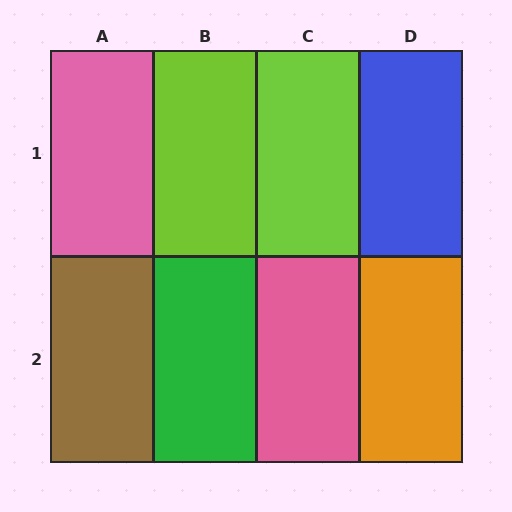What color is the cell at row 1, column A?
Pink.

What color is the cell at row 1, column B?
Lime.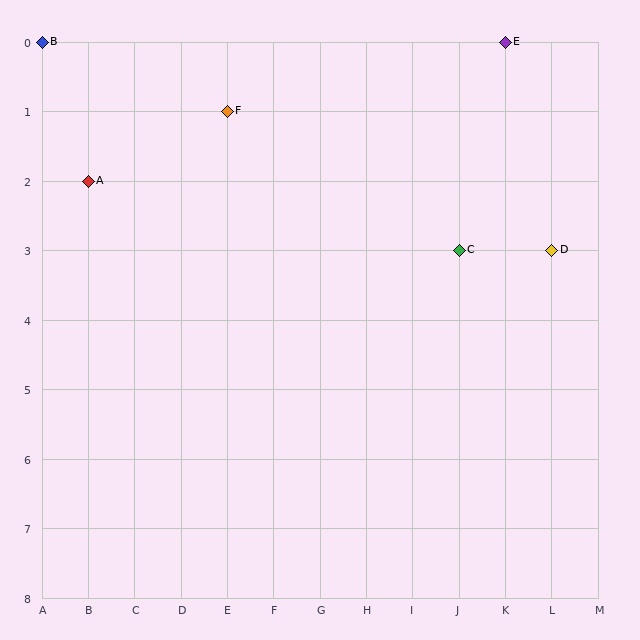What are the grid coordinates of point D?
Point D is at grid coordinates (L, 3).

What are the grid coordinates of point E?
Point E is at grid coordinates (K, 0).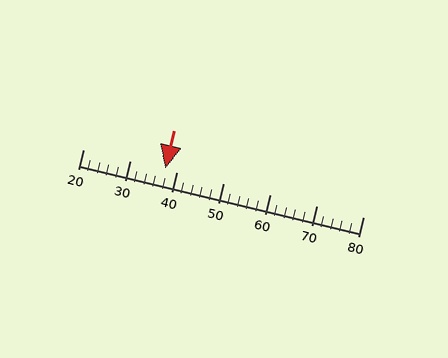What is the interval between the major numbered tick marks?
The major tick marks are spaced 10 units apart.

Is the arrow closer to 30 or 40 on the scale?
The arrow is closer to 40.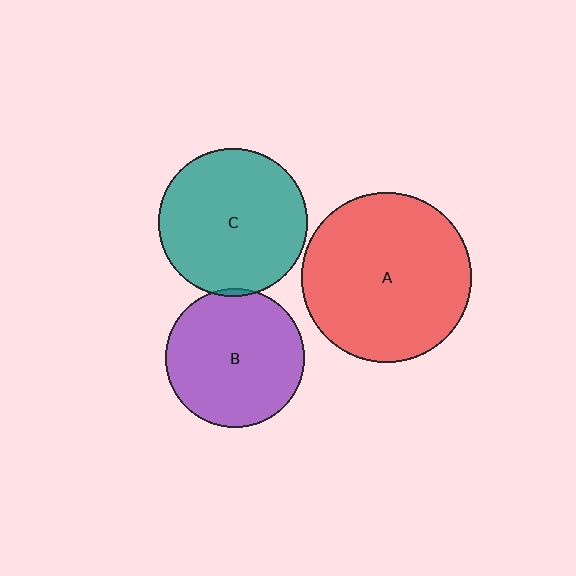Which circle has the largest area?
Circle A (red).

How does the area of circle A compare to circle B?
Approximately 1.5 times.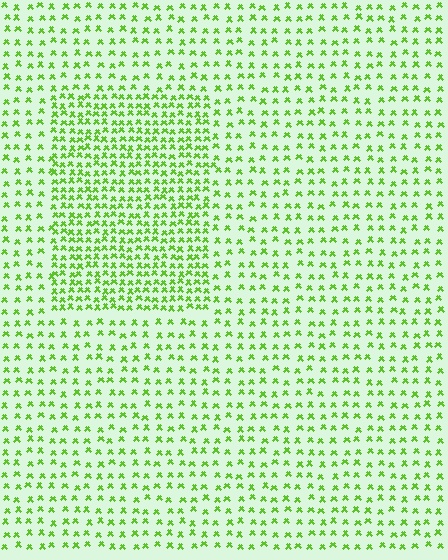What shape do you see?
I see a rectangle.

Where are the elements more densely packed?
The elements are more densely packed inside the rectangle boundary.